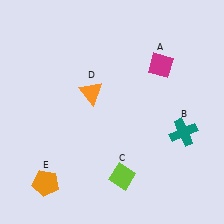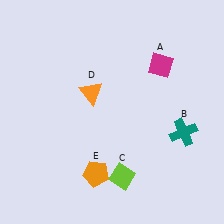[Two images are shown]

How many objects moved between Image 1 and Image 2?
1 object moved between the two images.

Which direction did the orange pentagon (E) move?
The orange pentagon (E) moved right.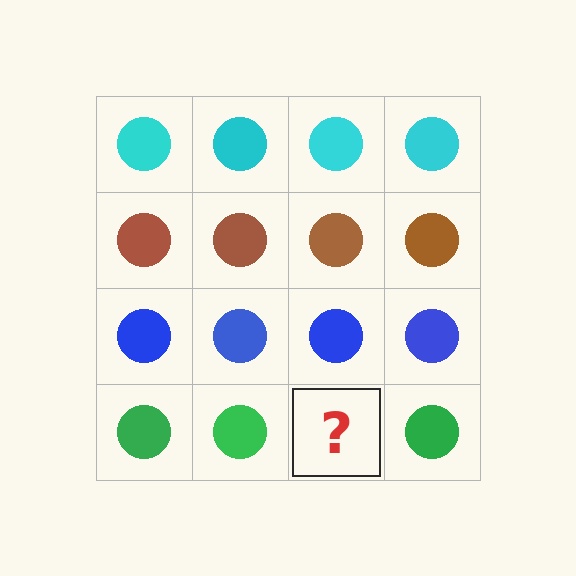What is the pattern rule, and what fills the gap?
The rule is that each row has a consistent color. The gap should be filled with a green circle.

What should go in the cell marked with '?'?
The missing cell should contain a green circle.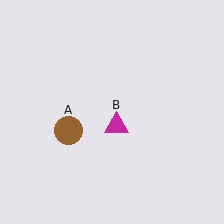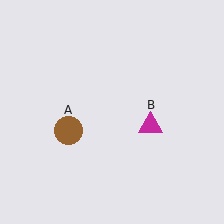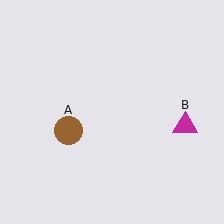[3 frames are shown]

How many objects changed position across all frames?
1 object changed position: magenta triangle (object B).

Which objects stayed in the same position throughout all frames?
Brown circle (object A) remained stationary.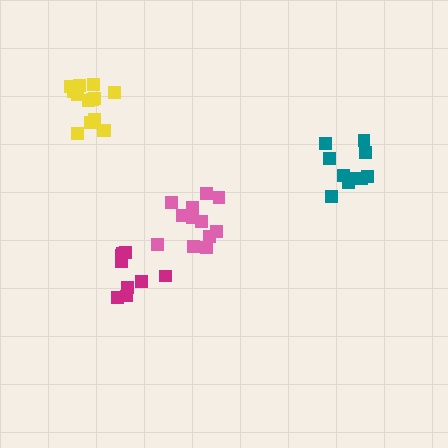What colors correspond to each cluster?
The clusters are colored: pink, yellow, magenta, teal.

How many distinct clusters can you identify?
There are 4 distinct clusters.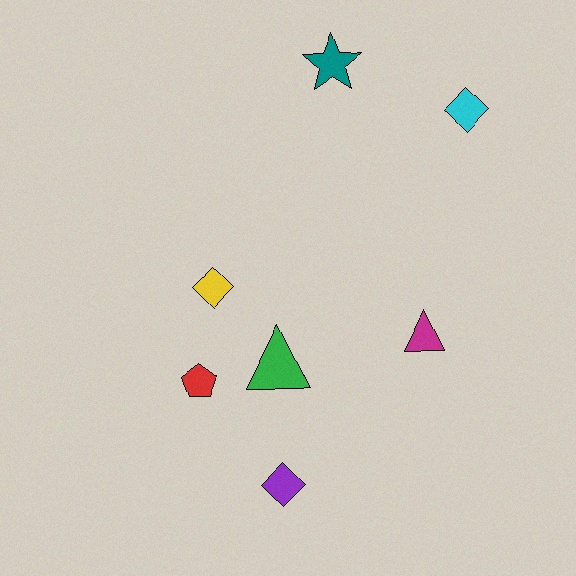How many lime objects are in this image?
There are no lime objects.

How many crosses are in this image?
There are no crosses.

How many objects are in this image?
There are 7 objects.